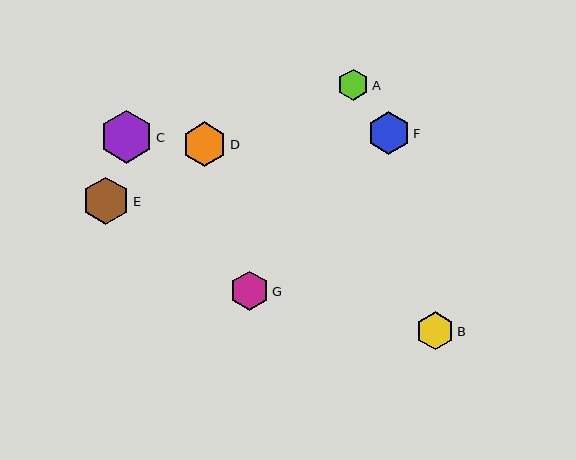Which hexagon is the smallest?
Hexagon A is the smallest with a size of approximately 31 pixels.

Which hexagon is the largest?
Hexagon C is the largest with a size of approximately 53 pixels.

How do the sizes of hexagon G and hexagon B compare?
Hexagon G and hexagon B are approximately the same size.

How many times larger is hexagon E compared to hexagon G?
Hexagon E is approximately 1.2 times the size of hexagon G.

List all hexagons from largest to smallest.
From largest to smallest: C, E, D, F, G, B, A.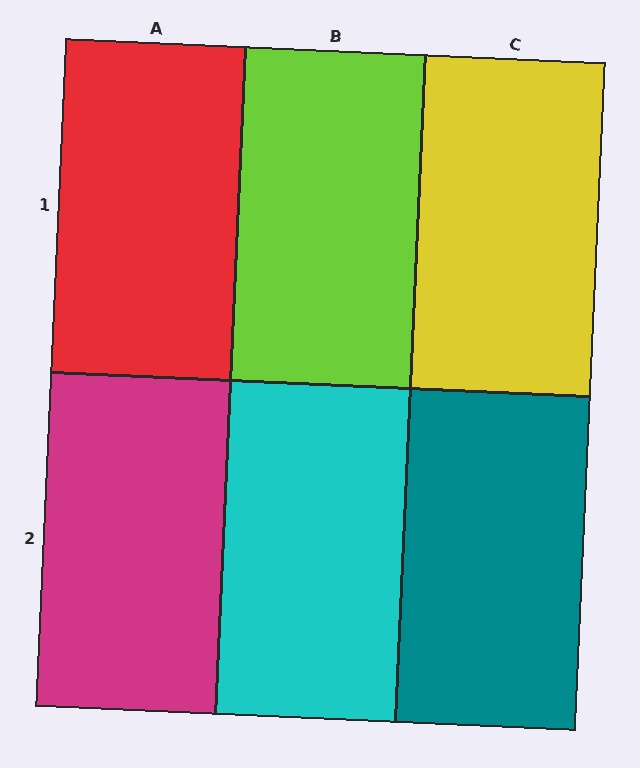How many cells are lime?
1 cell is lime.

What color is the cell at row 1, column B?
Lime.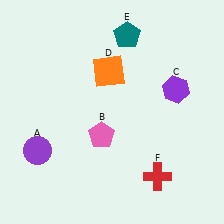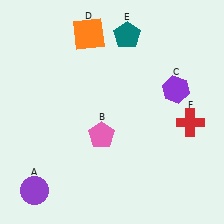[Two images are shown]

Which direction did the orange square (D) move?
The orange square (D) moved up.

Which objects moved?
The objects that moved are: the purple circle (A), the orange square (D), the red cross (F).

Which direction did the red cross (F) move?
The red cross (F) moved up.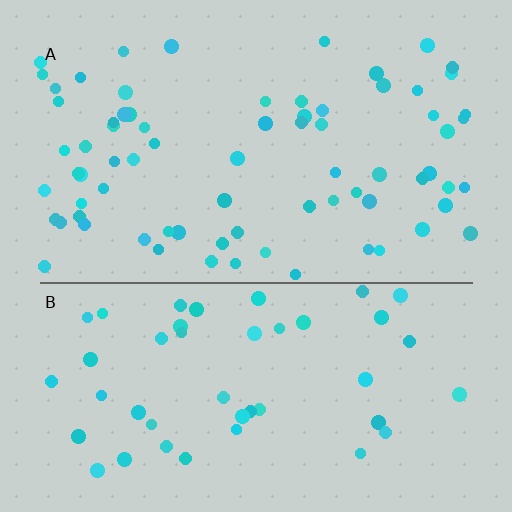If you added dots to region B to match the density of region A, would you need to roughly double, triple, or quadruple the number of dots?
Approximately double.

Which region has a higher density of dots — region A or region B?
A (the top).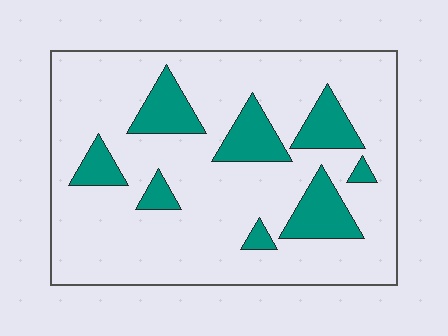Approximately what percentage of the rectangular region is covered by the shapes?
Approximately 20%.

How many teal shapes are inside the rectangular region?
8.